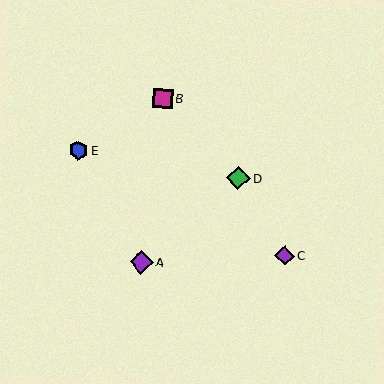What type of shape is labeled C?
Shape C is a purple diamond.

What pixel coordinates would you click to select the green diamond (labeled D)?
Click at (238, 178) to select the green diamond D.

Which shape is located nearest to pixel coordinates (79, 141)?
The blue hexagon (labeled E) at (78, 150) is nearest to that location.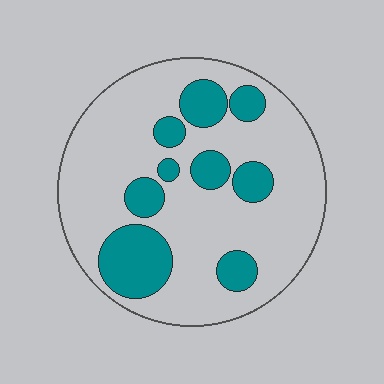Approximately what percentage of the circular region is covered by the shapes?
Approximately 25%.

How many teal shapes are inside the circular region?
9.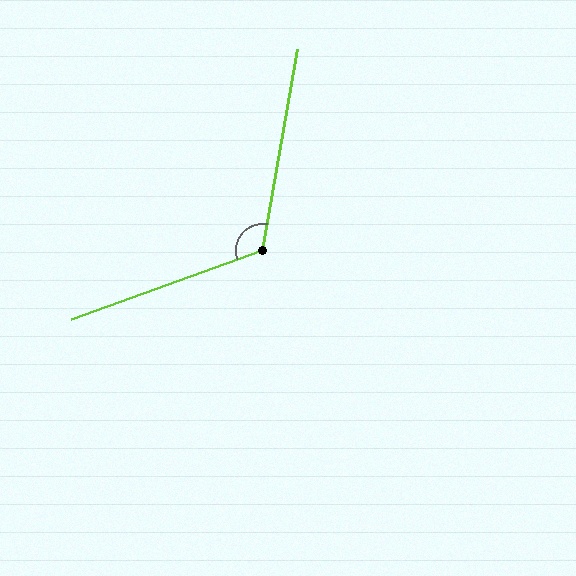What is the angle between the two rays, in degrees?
Approximately 120 degrees.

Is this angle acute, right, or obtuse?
It is obtuse.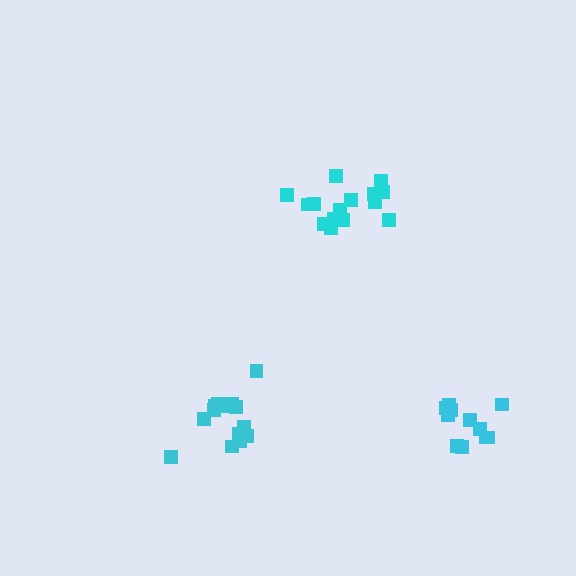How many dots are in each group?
Group 1: 15 dots, Group 2: 11 dots, Group 3: 14 dots (40 total).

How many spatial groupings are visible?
There are 3 spatial groupings.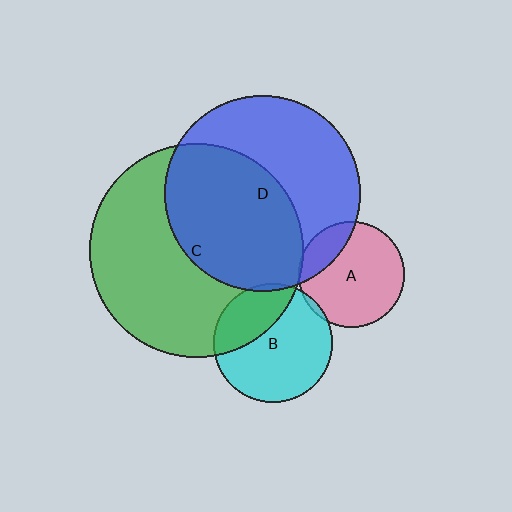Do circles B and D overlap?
Yes.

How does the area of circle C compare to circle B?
Approximately 3.2 times.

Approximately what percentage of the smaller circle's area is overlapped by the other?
Approximately 5%.